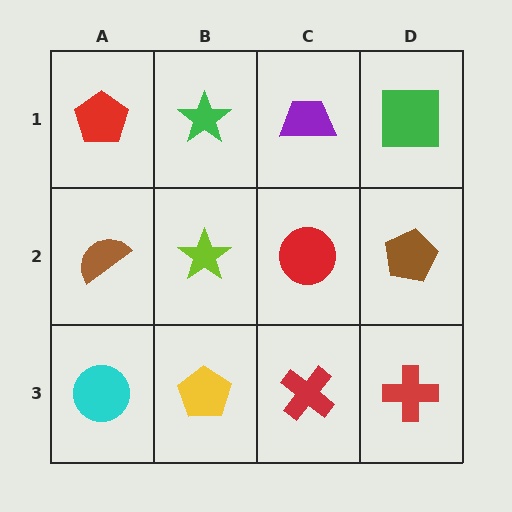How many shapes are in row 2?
4 shapes.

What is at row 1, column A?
A red pentagon.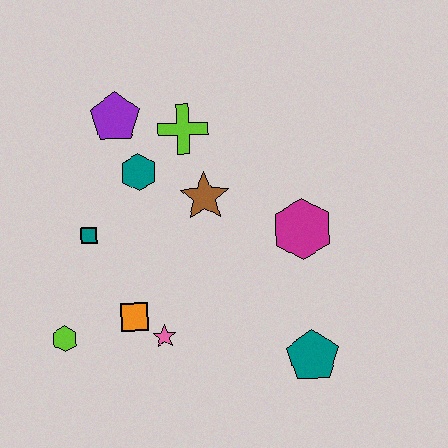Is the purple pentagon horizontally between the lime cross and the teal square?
Yes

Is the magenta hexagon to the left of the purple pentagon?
No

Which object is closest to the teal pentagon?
The magenta hexagon is closest to the teal pentagon.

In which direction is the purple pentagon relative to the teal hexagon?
The purple pentagon is above the teal hexagon.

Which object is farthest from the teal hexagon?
The teal pentagon is farthest from the teal hexagon.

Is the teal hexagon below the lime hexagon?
No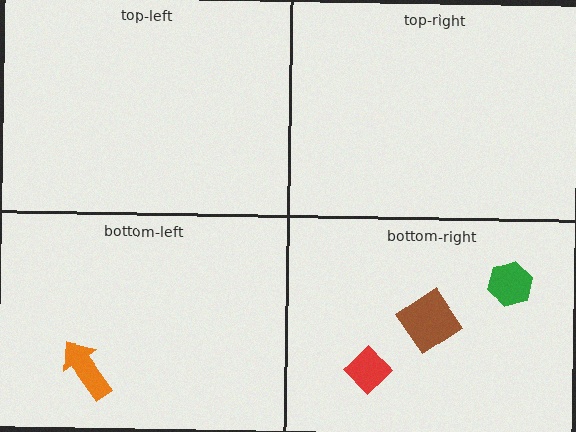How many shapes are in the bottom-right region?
3.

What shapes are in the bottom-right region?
The green hexagon, the red diamond, the brown diamond.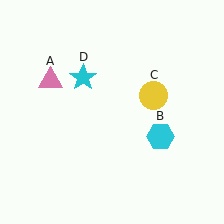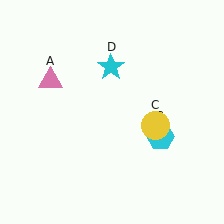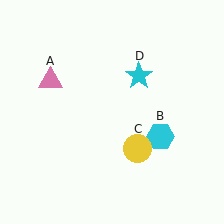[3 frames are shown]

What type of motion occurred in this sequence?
The yellow circle (object C), cyan star (object D) rotated clockwise around the center of the scene.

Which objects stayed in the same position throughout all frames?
Pink triangle (object A) and cyan hexagon (object B) remained stationary.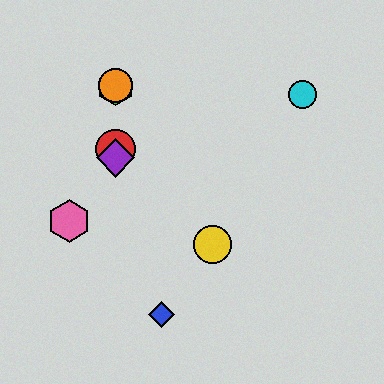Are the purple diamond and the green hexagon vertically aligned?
Yes, both are at x≈115.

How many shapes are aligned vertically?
4 shapes (the red circle, the green hexagon, the purple diamond, the orange circle) are aligned vertically.